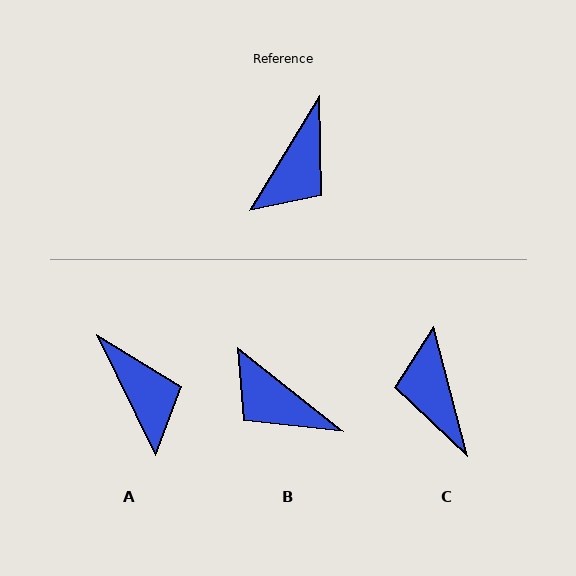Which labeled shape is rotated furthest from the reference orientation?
C, about 134 degrees away.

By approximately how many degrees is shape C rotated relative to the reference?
Approximately 134 degrees clockwise.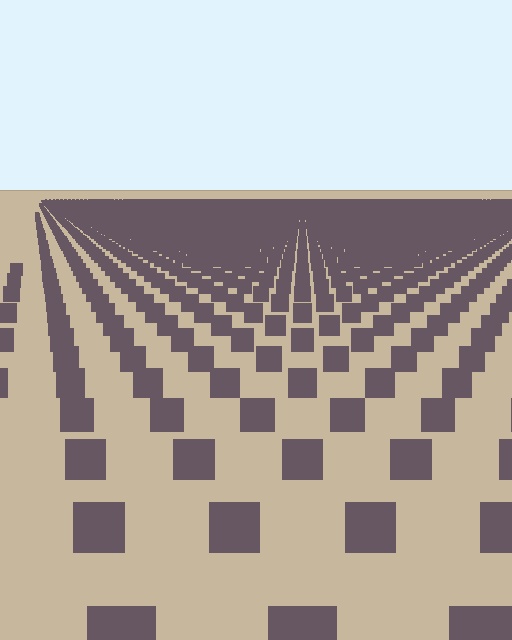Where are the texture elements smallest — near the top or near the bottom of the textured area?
Near the top.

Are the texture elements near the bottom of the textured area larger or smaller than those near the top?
Larger. Near the bottom, elements are closer to the viewer and appear at a bigger on-screen size.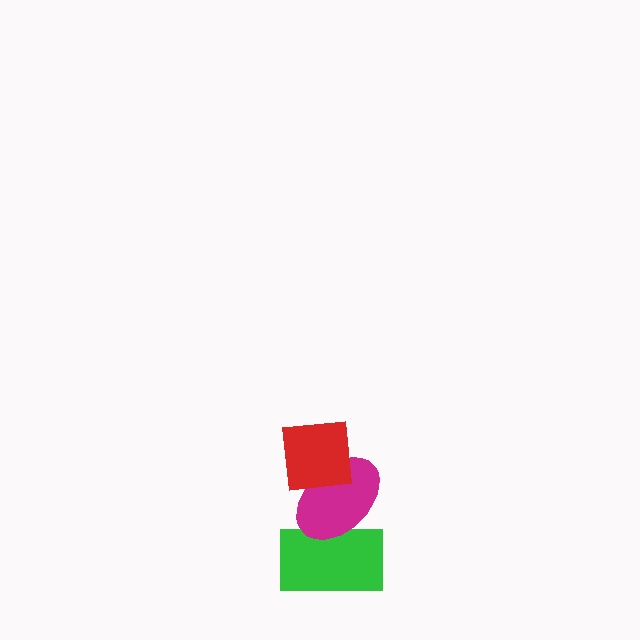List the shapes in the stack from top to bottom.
From top to bottom: the red square, the magenta ellipse, the green rectangle.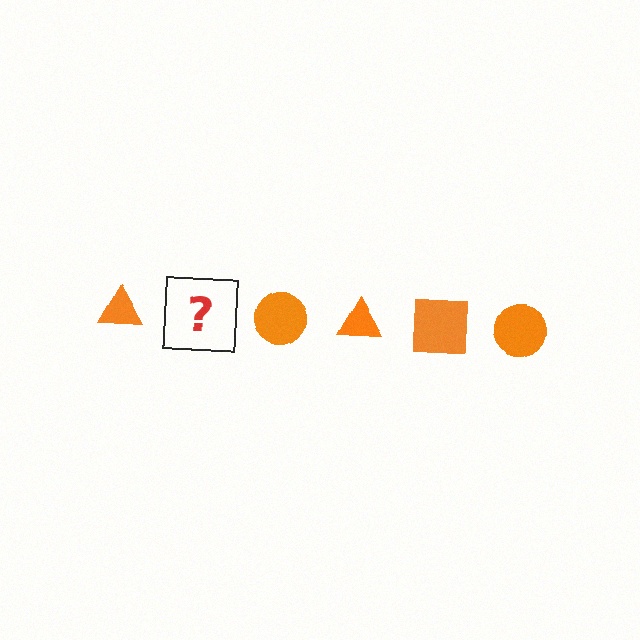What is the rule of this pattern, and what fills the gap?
The rule is that the pattern cycles through triangle, square, circle shapes in orange. The gap should be filled with an orange square.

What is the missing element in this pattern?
The missing element is an orange square.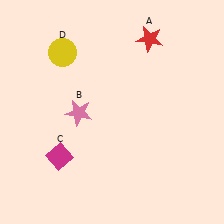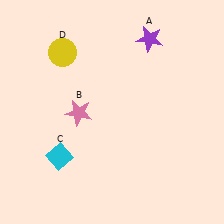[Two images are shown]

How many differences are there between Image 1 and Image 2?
There are 2 differences between the two images.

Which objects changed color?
A changed from red to purple. C changed from magenta to cyan.